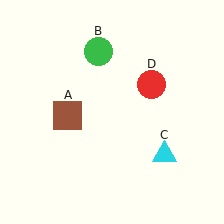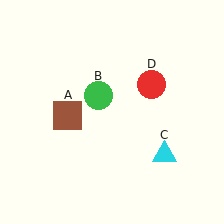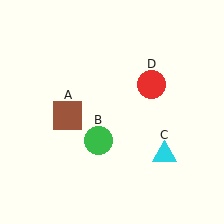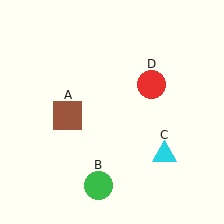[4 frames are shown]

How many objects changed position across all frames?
1 object changed position: green circle (object B).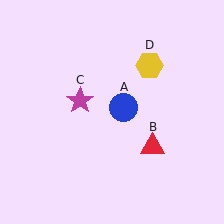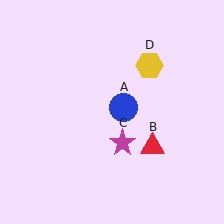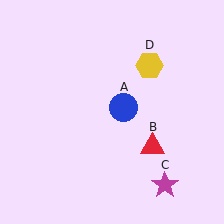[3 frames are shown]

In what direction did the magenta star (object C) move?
The magenta star (object C) moved down and to the right.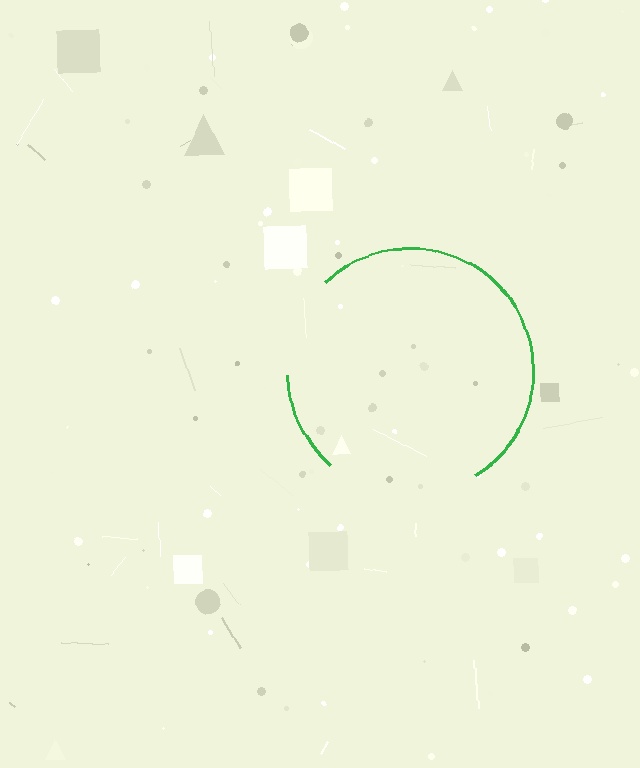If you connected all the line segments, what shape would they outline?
They would outline a circle.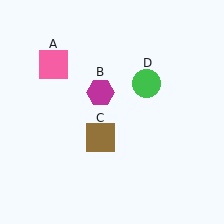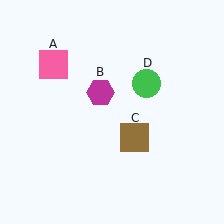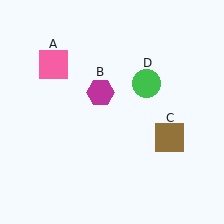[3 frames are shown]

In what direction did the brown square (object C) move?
The brown square (object C) moved right.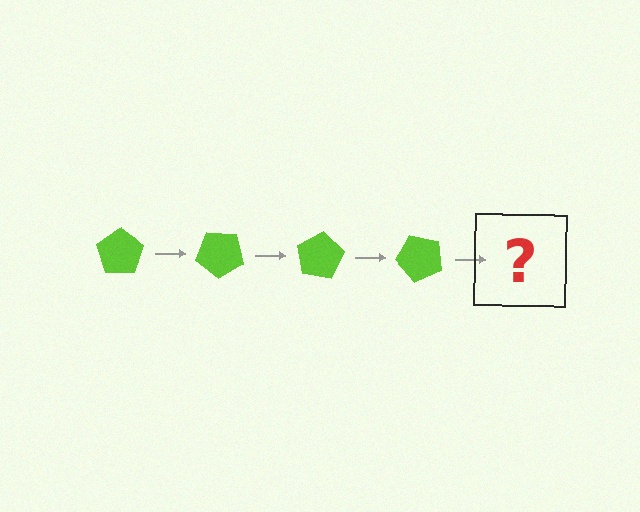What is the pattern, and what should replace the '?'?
The pattern is that the pentagon rotates 40 degrees each step. The '?' should be a lime pentagon rotated 160 degrees.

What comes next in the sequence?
The next element should be a lime pentagon rotated 160 degrees.